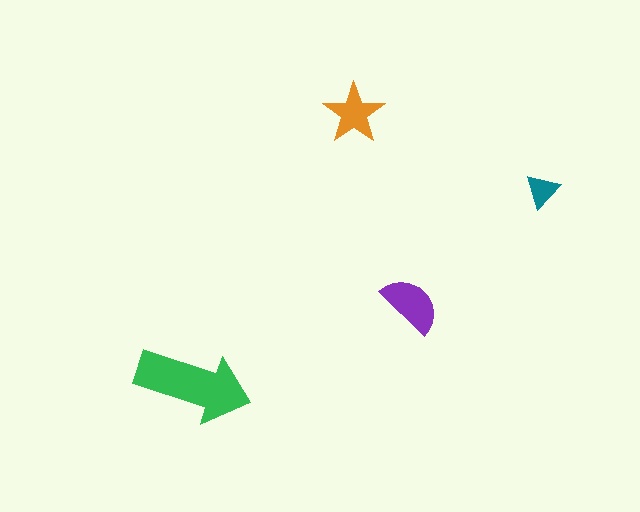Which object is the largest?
The green arrow.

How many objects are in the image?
There are 4 objects in the image.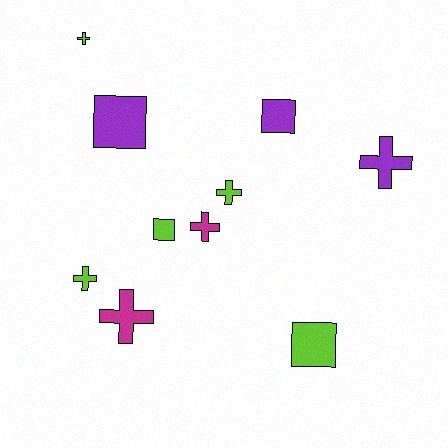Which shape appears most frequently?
Cross, with 6 objects.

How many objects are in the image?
There are 10 objects.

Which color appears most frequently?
Lime, with 5 objects.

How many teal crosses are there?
There are no teal crosses.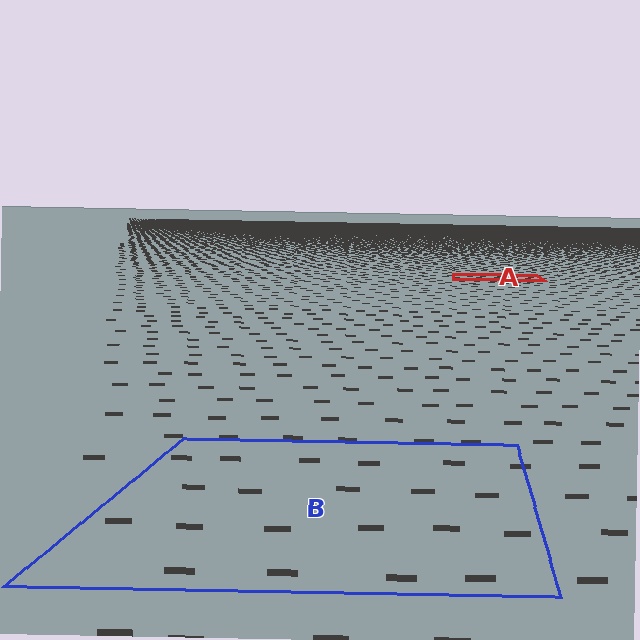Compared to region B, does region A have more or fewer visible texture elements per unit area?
Region A has more texture elements per unit area — they are packed more densely because it is farther away.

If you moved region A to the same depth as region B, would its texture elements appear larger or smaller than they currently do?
They would appear larger. At a closer depth, the same texture elements are projected at a bigger on-screen size.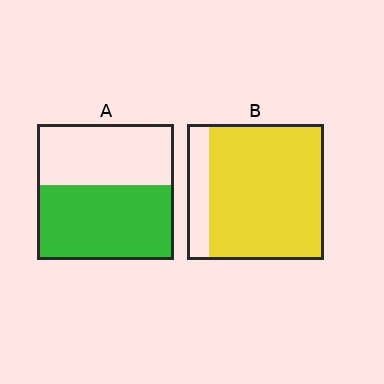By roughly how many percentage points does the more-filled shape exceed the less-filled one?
By roughly 30 percentage points (B over A).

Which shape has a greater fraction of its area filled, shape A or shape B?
Shape B.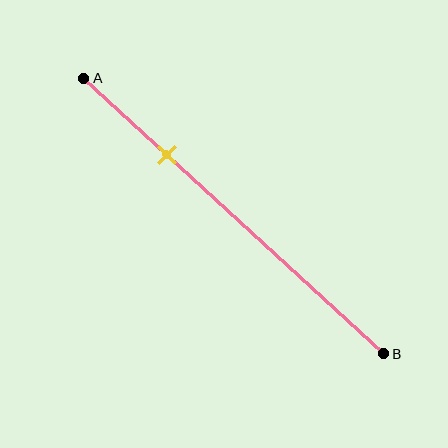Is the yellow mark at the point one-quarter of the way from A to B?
Yes, the mark is approximately at the one-quarter point.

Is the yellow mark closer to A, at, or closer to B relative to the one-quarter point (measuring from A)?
The yellow mark is approximately at the one-quarter point of segment AB.